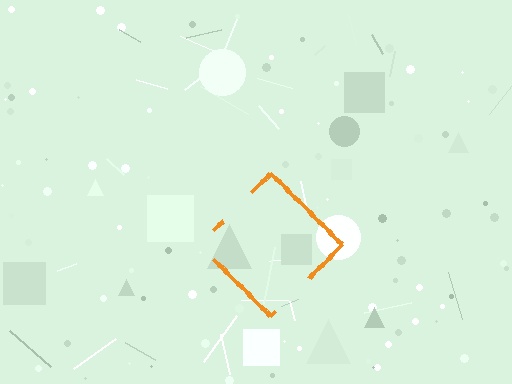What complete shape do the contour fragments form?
The contour fragments form a diamond.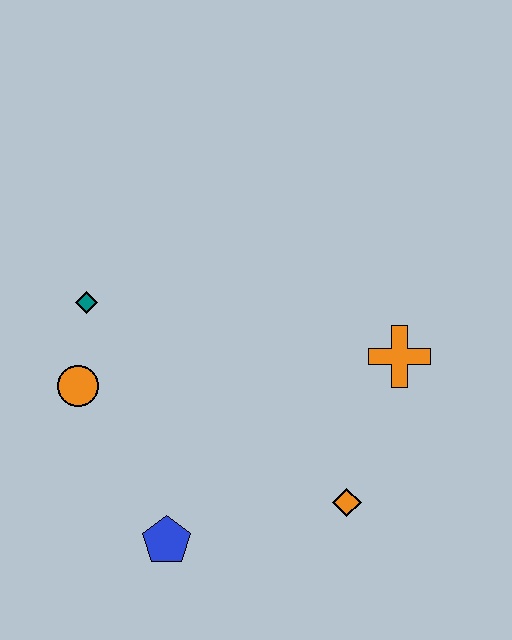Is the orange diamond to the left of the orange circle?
No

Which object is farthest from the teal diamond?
The orange diamond is farthest from the teal diamond.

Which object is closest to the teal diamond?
The orange circle is closest to the teal diamond.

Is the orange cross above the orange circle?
Yes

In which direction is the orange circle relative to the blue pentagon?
The orange circle is above the blue pentagon.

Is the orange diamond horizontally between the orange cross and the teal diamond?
Yes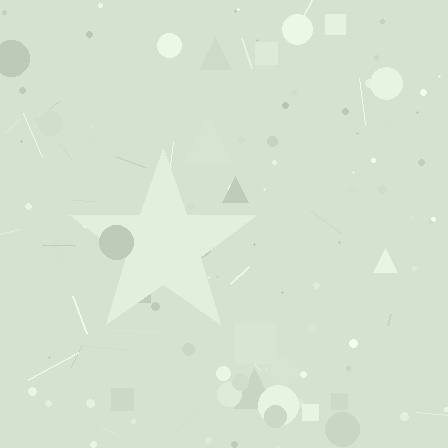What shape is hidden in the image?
A star is hidden in the image.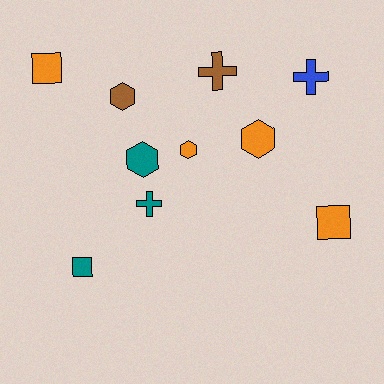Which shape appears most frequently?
Hexagon, with 4 objects.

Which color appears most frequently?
Orange, with 4 objects.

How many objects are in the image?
There are 10 objects.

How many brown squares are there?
There are no brown squares.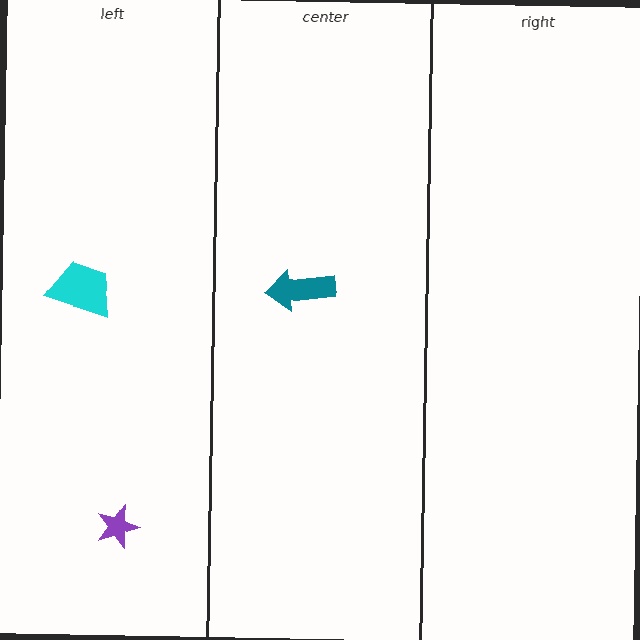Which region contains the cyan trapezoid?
The left region.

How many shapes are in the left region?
2.